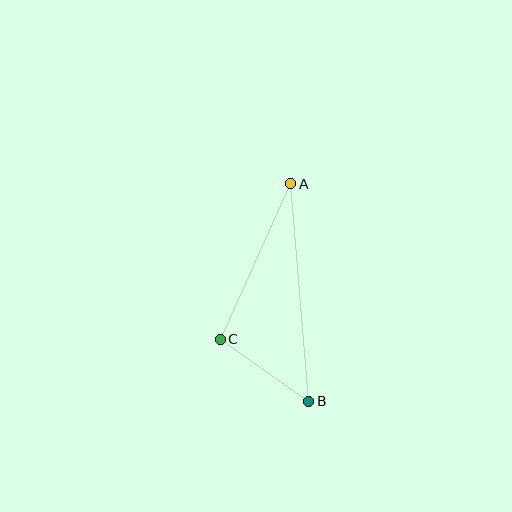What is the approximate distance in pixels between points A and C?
The distance between A and C is approximately 171 pixels.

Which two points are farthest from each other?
Points A and B are farthest from each other.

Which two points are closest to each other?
Points B and C are closest to each other.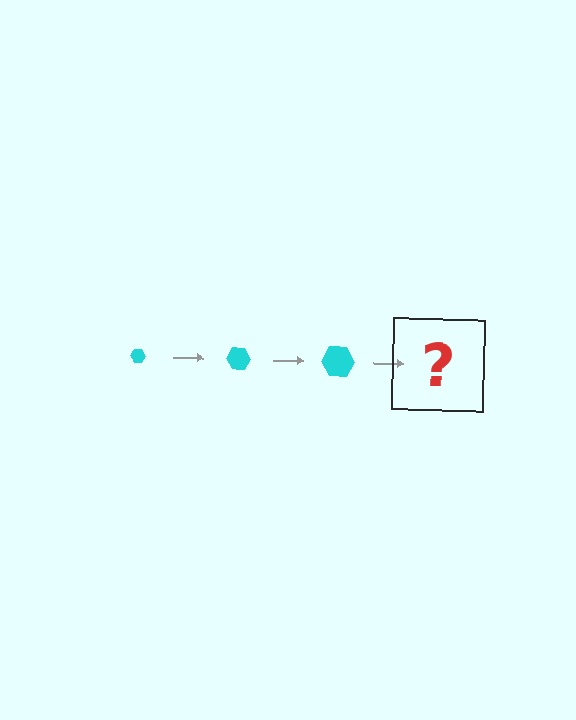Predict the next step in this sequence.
The next step is a cyan hexagon, larger than the previous one.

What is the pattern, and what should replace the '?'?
The pattern is that the hexagon gets progressively larger each step. The '?' should be a cyan hexagon, larger than the previous one.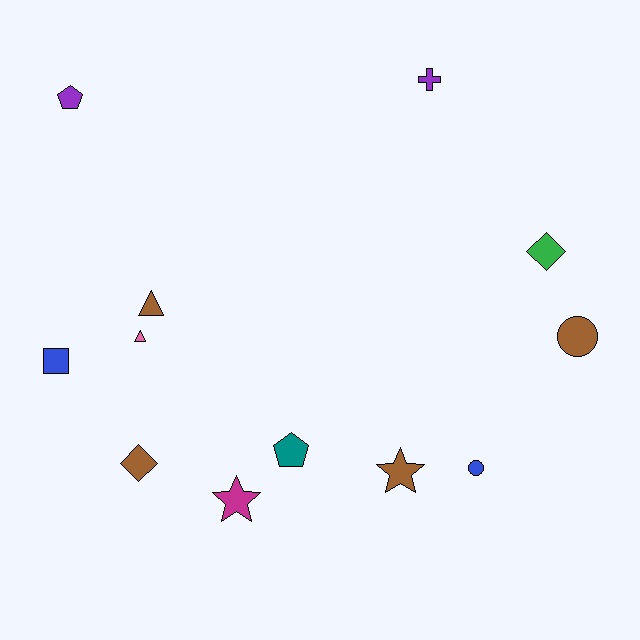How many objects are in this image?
There are 12 objects.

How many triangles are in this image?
There are 2 triangles.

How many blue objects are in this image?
There are 2 blue objects.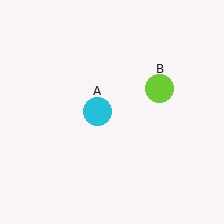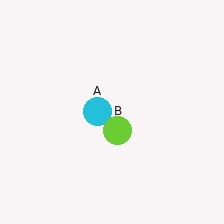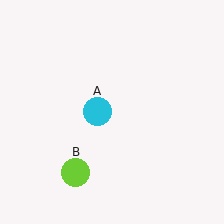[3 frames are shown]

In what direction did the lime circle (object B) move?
The lime circle (object B) moved down and to the left.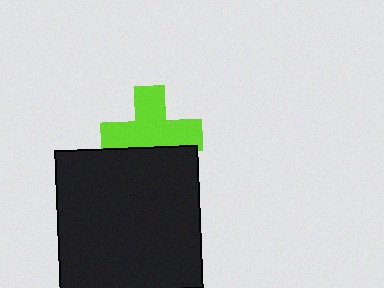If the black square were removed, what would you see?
You would see the complete lime cross.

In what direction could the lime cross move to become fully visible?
The lime cross could move up. That would shift it out from behind the black square entirely.